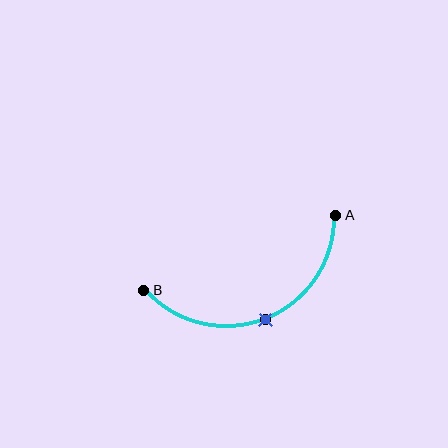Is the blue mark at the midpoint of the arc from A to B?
Yes. The blue mark lies on the arc at equal arc-length from both A and B — it is the arc midpoint.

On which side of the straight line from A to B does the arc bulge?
The arc bulges below the straight line connecting A and B.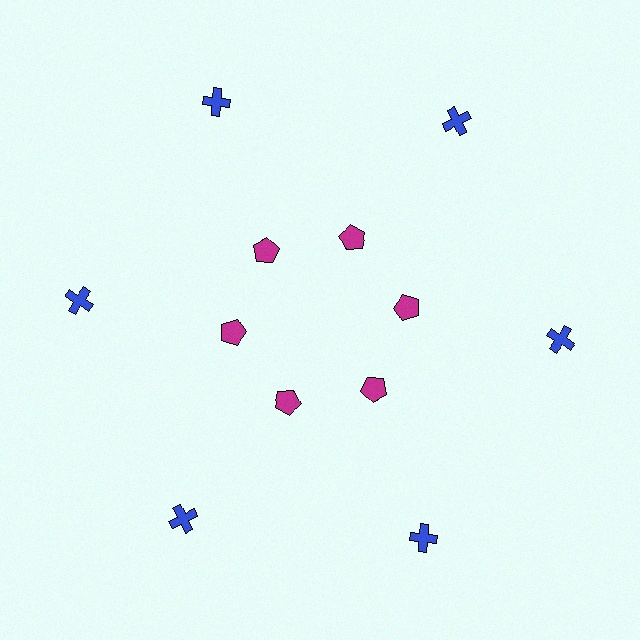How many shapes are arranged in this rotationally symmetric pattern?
There are 12 shapes, arranged in 6 groups of 2.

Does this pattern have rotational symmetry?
Yes, this pattern has 6-fold rotational symmetry. It looks the same after rotating 60 degrees around the center.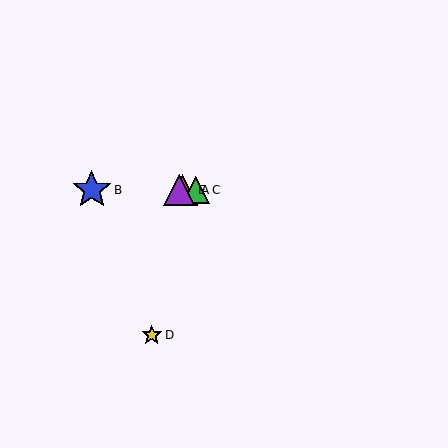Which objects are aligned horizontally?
Objects A, B, C, E are aligned horizontally.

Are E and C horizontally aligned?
Yes, both are at y≈190.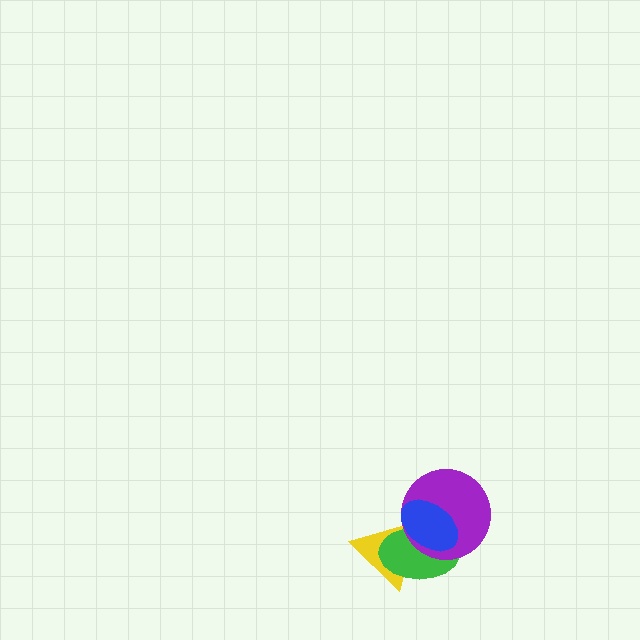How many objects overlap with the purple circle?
3 objects overlap with the purple circle.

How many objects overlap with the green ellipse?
3 objects overlap with the green ellipse.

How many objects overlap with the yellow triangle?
3 objects overlap with the yellow triangle.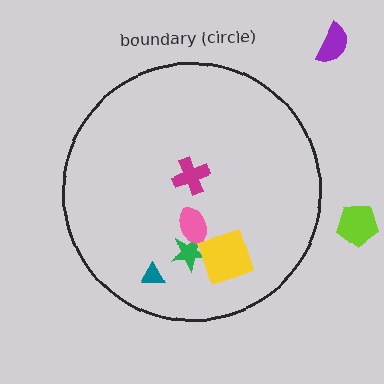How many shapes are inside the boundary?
5 inside, 2 outside.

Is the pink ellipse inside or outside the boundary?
Inside.